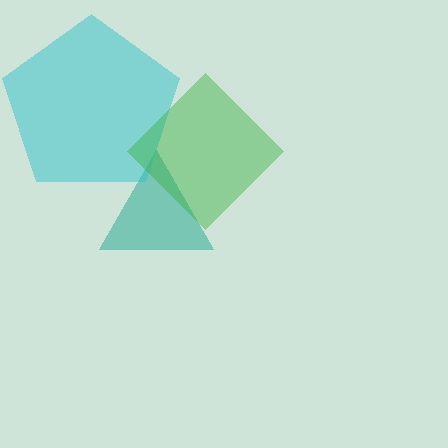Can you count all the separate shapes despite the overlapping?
Yes, there are 3 separate shapes.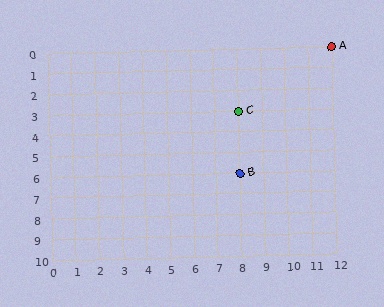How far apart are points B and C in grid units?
Points B and C are 3 rows apart.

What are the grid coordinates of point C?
Point C is at grid coordinates (8, 3).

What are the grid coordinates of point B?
Point B is at grid coordinates (8, 6).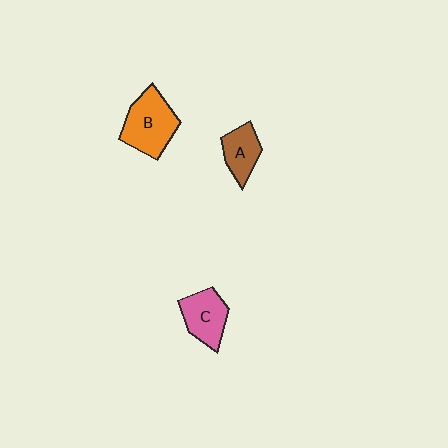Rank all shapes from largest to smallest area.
From largest to smallest: B (orange), C (pink), A (brown).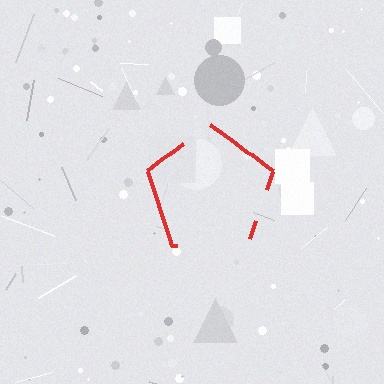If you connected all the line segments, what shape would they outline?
They would outline a pentagon.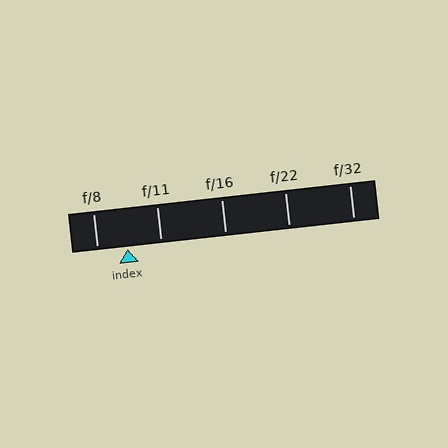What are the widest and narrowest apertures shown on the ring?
The widest aperture shown is f/8 and the narrowest is f/32.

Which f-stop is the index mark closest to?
The index mark is closest to f/8.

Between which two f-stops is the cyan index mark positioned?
The index mark is between f/8 and f/11.